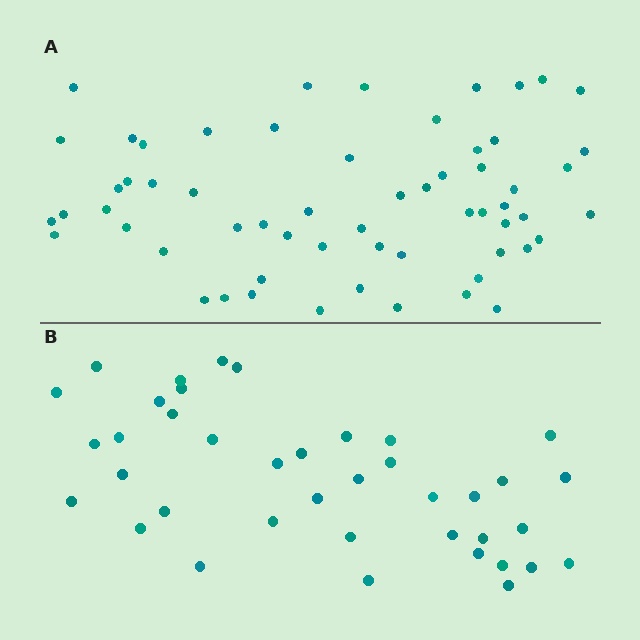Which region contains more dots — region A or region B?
Region A (the top region) has more dots.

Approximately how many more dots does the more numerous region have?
Region A has approximately 20 more dots than region B.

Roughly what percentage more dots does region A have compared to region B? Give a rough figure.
About 55% more.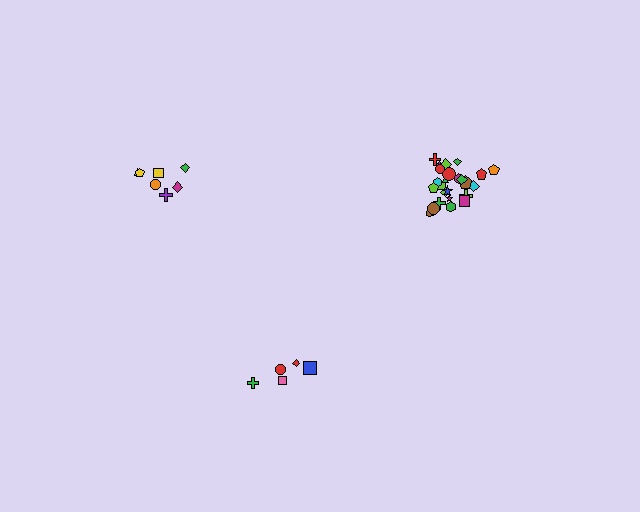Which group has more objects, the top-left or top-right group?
The top-right group.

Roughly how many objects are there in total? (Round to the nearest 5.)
Roughly 35 objects in total.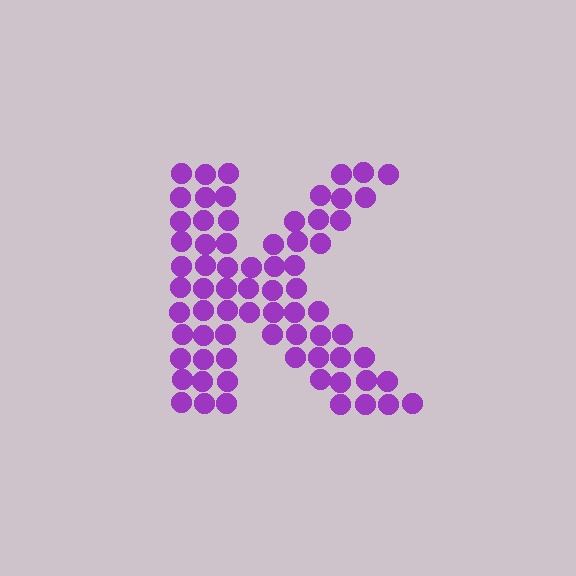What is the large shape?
The large shape is the letter K.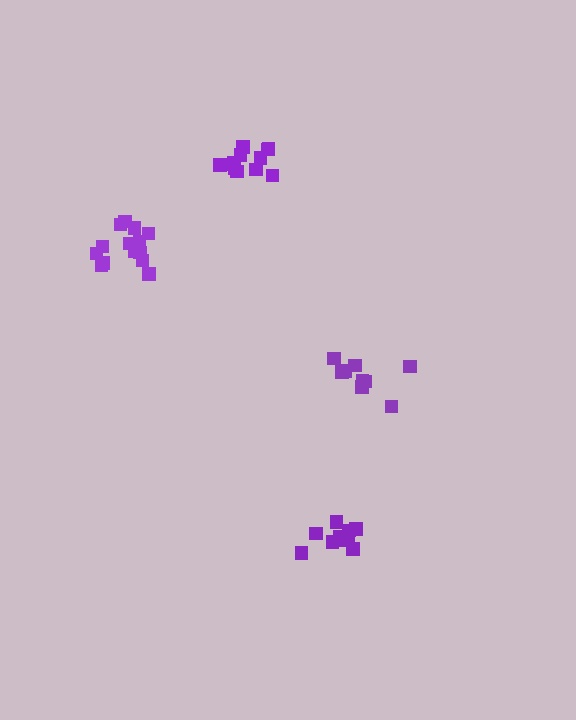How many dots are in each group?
Group 1: 9 dots, Group 2: 12 dots, Group 3: 14 dots, Group 4: 10 dots (45 total).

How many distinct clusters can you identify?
There are 4 distinct clusters.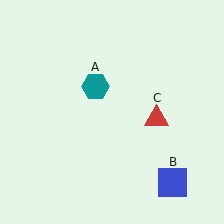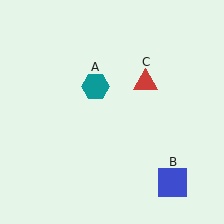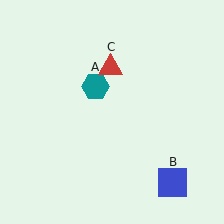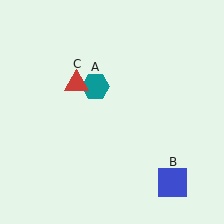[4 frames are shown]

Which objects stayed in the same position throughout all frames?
Teal hexagon (object A) and blue square (object B) remained stationary.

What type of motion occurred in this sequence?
The red triangle (object C) rotated counterclockwise around the center of the scene.